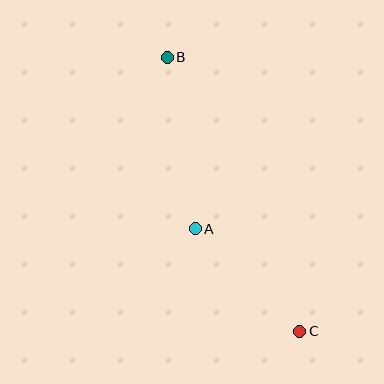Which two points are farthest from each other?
Points B and C are farthest from each other.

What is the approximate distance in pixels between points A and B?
The distance between A and B is approximately 174 pixels.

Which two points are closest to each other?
Points A and C are closest to each other.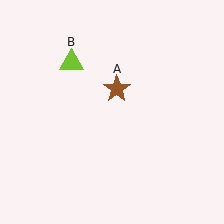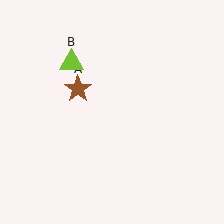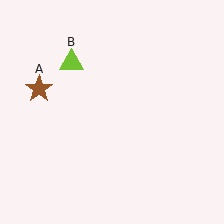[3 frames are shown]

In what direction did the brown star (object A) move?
The brown star (object A) moved left.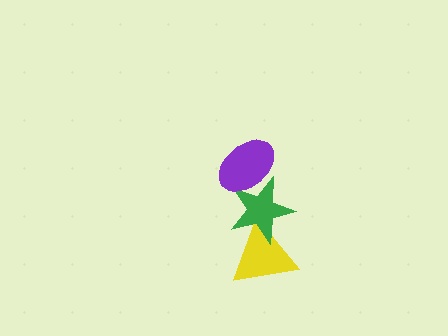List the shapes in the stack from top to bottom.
From top to bottom: the purple ellipse, the green star, the yellow triangle.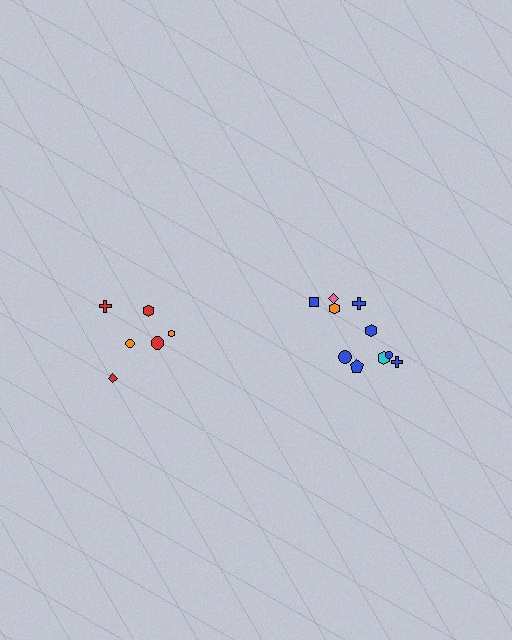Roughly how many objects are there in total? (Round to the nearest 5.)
Roughly 15 objects in total.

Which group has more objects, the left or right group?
The right group.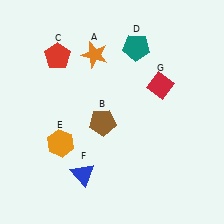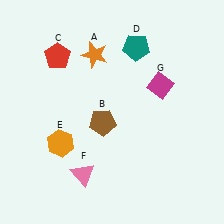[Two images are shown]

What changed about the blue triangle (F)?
In Image 1, F is blue. In Image 2, it changed to pink.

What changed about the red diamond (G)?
In Image 1, G is red. In Image 2, it changed to magenta.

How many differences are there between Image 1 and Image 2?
There are 2 differences between the two images.